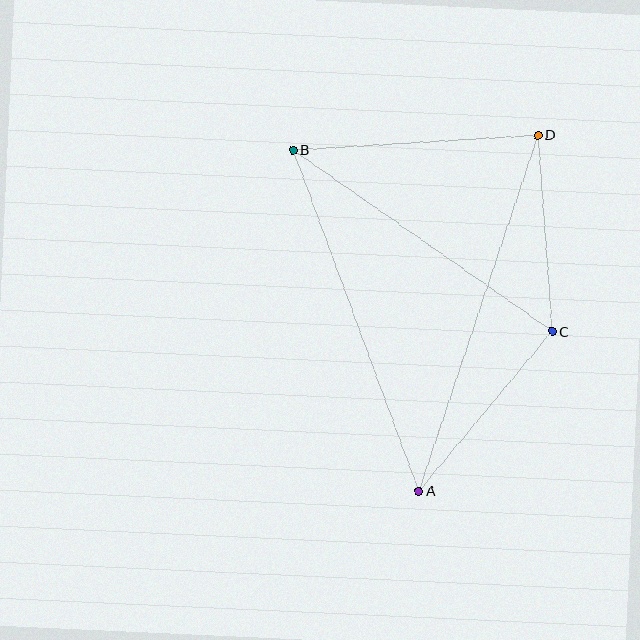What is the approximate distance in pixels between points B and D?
The distance between B and D is approximately 245 pixels.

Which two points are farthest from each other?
Points A and D are farthest from each other.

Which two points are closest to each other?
Points C and D are closest to each other.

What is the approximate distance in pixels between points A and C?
The distance between A and C is approximately 207 pixels.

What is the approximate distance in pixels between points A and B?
The distance between A and B is approximately 364 pixels.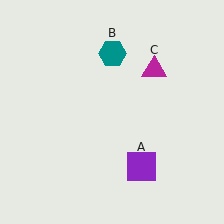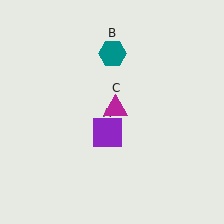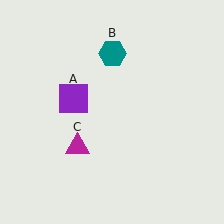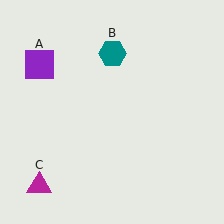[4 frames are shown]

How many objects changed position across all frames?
2 objects changed position: purple square (object A), magenta triangle (object C).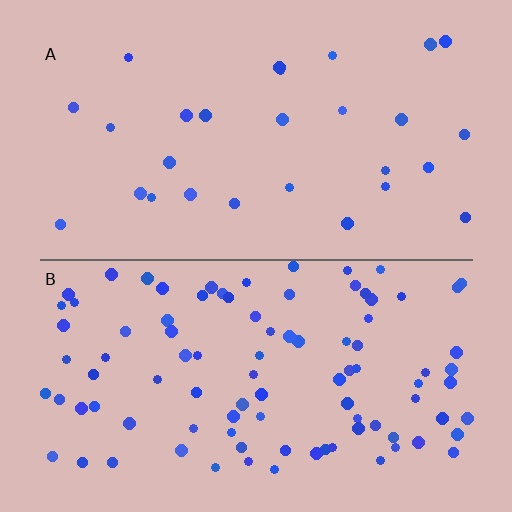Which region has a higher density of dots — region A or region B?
B (the bottom).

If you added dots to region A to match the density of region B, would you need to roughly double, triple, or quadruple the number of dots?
Approximately triple.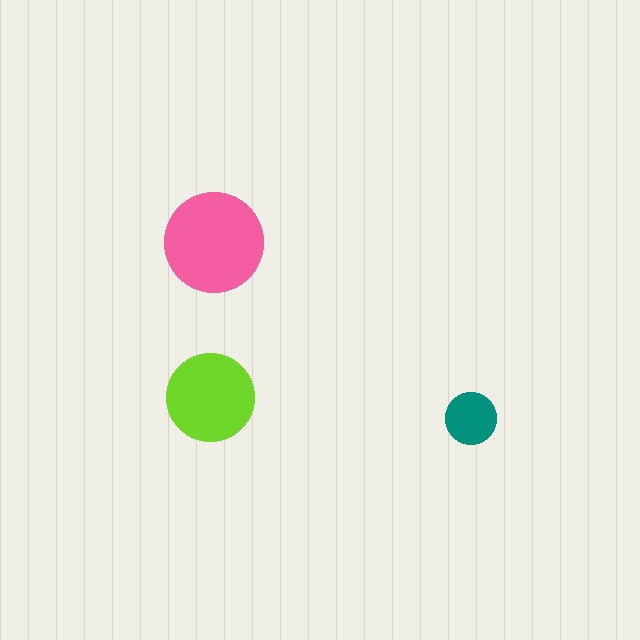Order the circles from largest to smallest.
the pink one, the lime one, the teal one.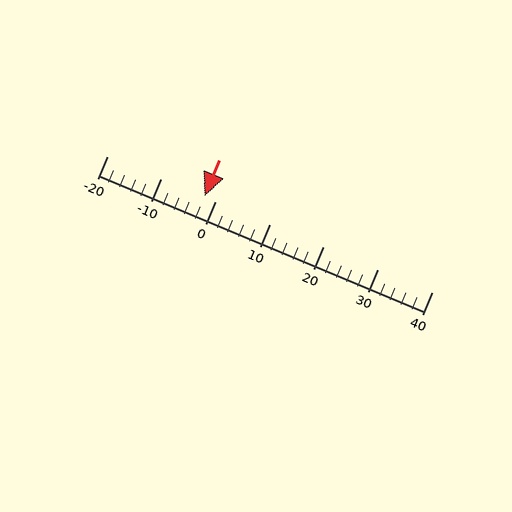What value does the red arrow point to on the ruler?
The red arrow points to approximately -2.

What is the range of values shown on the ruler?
The ruler shows values from -20 to 40.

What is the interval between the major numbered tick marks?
The major tick marks are spaced 10 units apart.